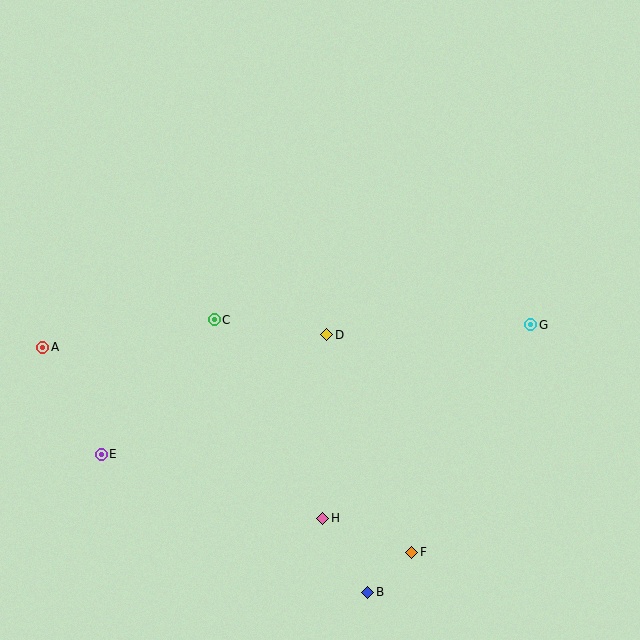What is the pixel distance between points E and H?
The distance between E and H is 230 pixels.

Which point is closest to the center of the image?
Point D at (327, 335) is closest to the center.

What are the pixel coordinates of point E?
Point E is at (101, 454).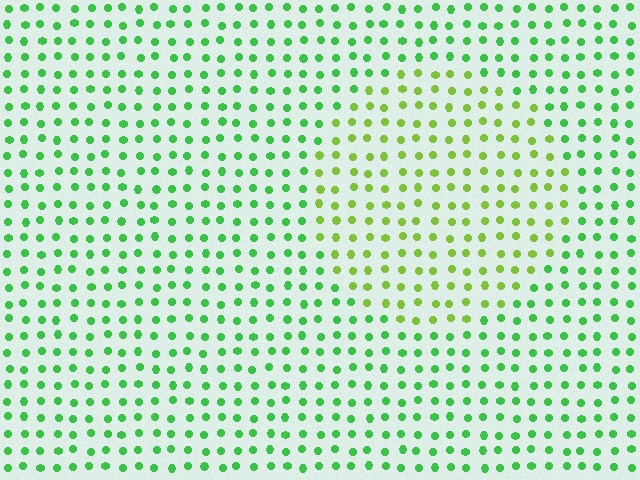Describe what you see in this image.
The image is filled with small green elements in a uniform arrangement. A circle-shaped region is visible where the elements are tinted to a slightly different hue, forming a subtle color boundary.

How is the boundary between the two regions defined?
The boundary is defined purely by a slight shift in hue (about 36 degrees). Spacing, size, and orientation are identical on both sides.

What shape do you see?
I see a circle.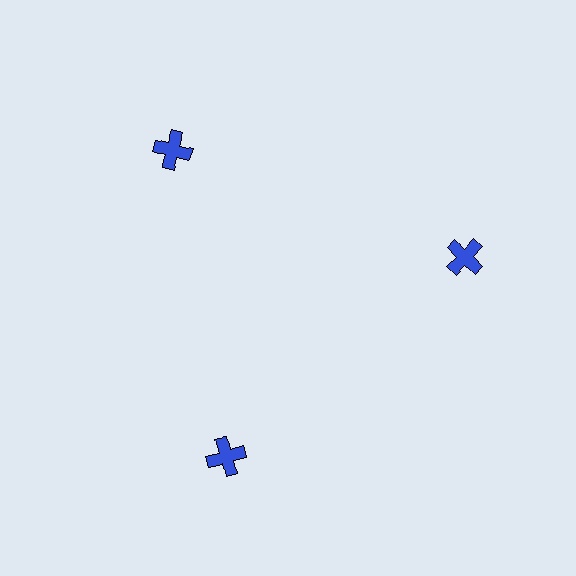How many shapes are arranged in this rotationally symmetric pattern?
There are 3 shapes, arranged in 3 groups of 1.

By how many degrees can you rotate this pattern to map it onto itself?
The pattern maps onto itself every 120 degrees of rotation.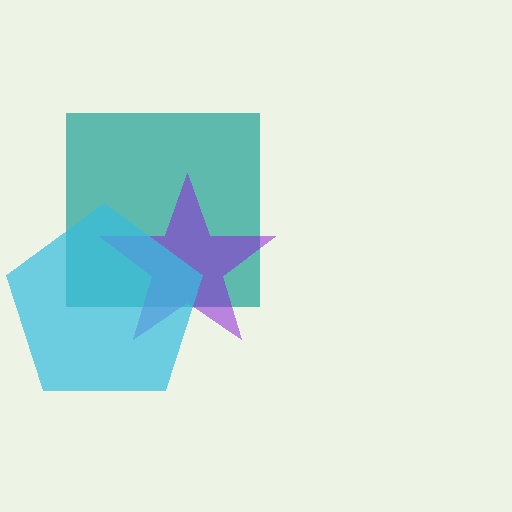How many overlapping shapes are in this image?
There are 3 overlapping shapes in the image.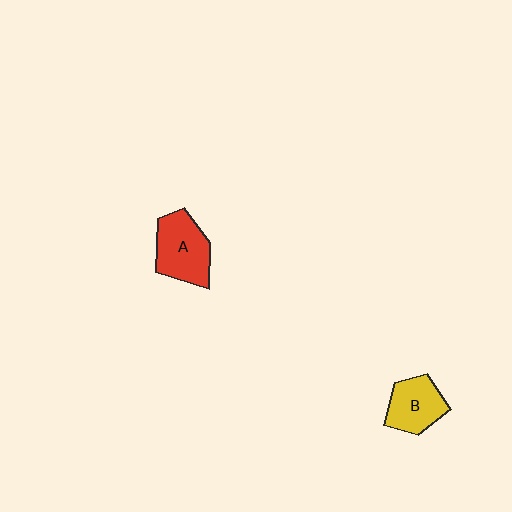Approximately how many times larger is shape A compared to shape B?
Approximately 1.2 times.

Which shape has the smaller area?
Shape B (yellow).